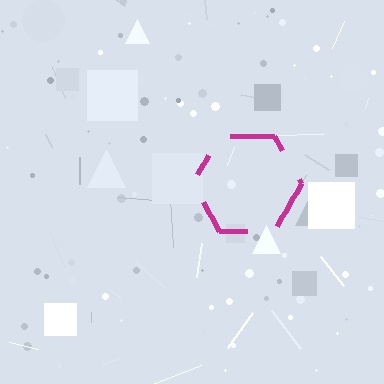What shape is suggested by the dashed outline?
The dashed outline suggests a hexagon.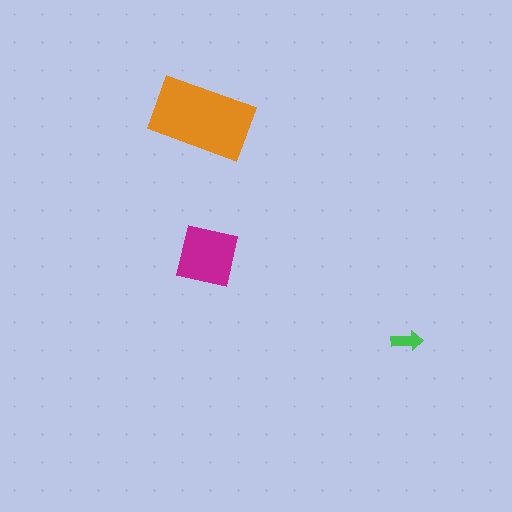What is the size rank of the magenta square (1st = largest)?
2nd.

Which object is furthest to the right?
The green arrow is rightmost.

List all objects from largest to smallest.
The orange rectangle, the magenta square, the green arrow.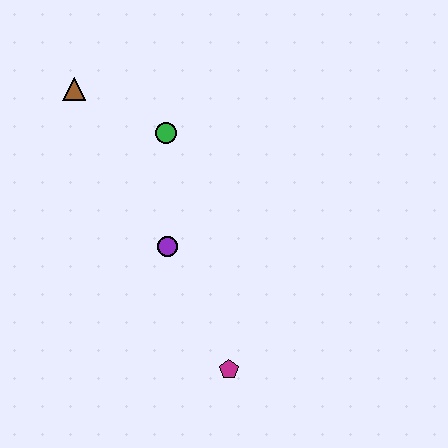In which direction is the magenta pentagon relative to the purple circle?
The magenta pentagon is below the purple circle.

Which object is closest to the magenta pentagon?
The purple circle is closest to the magenta pentagon.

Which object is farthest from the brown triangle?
The magenta pentagon is farthest from the brown triangle.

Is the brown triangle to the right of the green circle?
No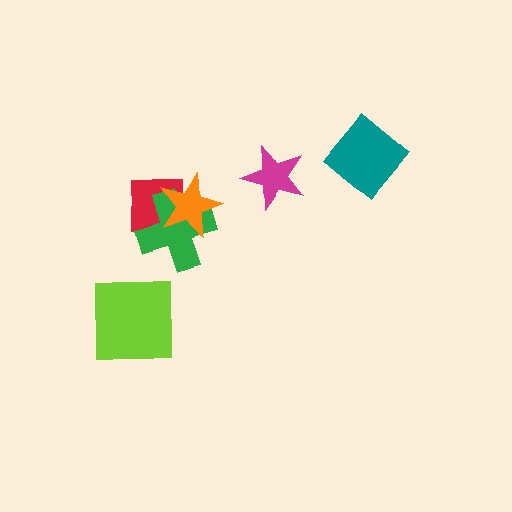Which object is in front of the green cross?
The orange star is in front of the green cross.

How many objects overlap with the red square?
2 objects overlap with the red square.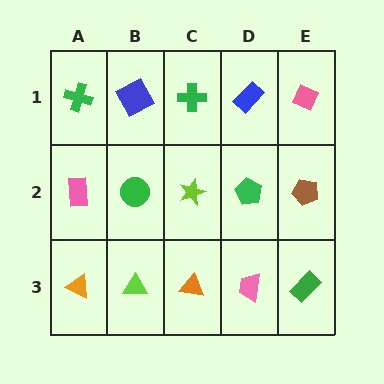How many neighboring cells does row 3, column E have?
2.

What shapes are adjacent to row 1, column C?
A lime star (row 2, column C), a blue square (row 1, column B), a blue rectangle (row 1, column D).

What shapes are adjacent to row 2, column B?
A blue square (row 1, column B), a lime triangle (row 3, column B), a pink rectangle (row 2, column A), a lime star (row 2, column C).